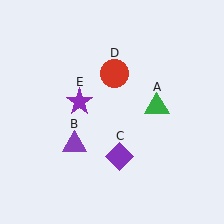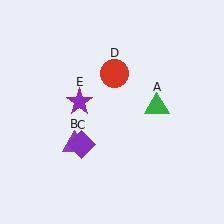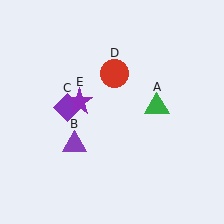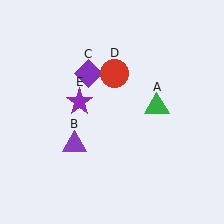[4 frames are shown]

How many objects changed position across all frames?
1 object changed position: purple diamond (object C).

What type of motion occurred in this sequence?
The purple diamond (object C) rotated clockwise around the center of the scene.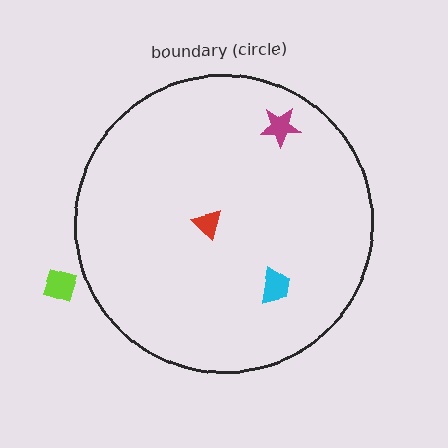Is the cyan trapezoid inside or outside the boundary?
Inside.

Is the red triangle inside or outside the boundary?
Inside.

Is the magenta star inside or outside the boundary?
Inside.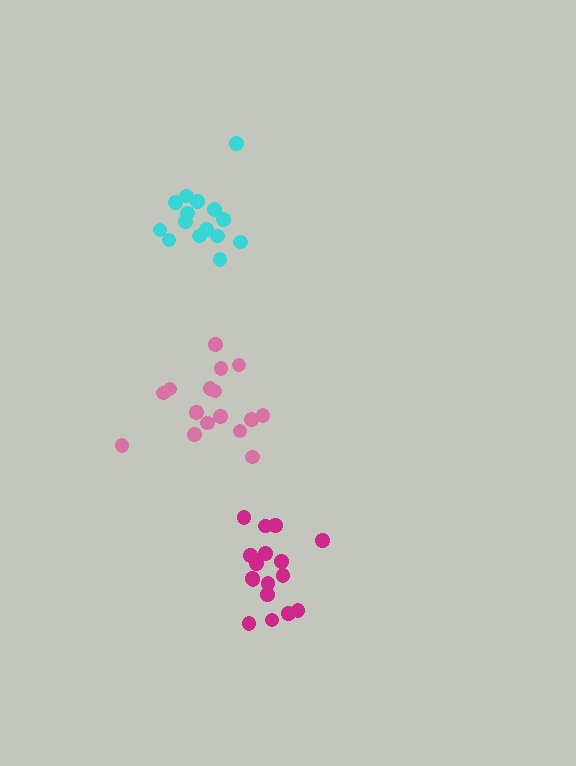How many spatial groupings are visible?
There are 3 spatial groupings.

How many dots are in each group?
Group 1: 16 dots, Group 2: 15 dots, Group 3: 17 dots (48 total).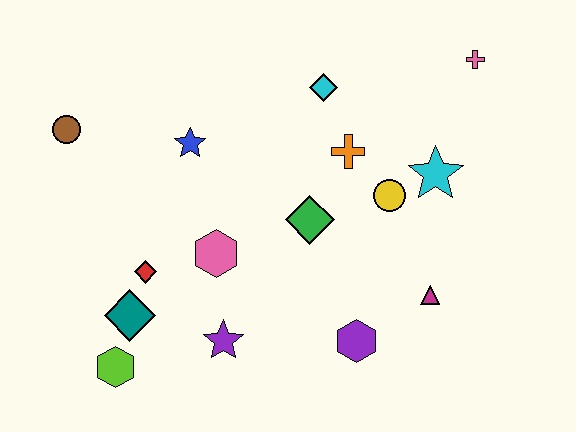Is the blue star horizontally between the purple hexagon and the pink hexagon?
No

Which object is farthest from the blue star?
The pink cross is farthest from the blue star.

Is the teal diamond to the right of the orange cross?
No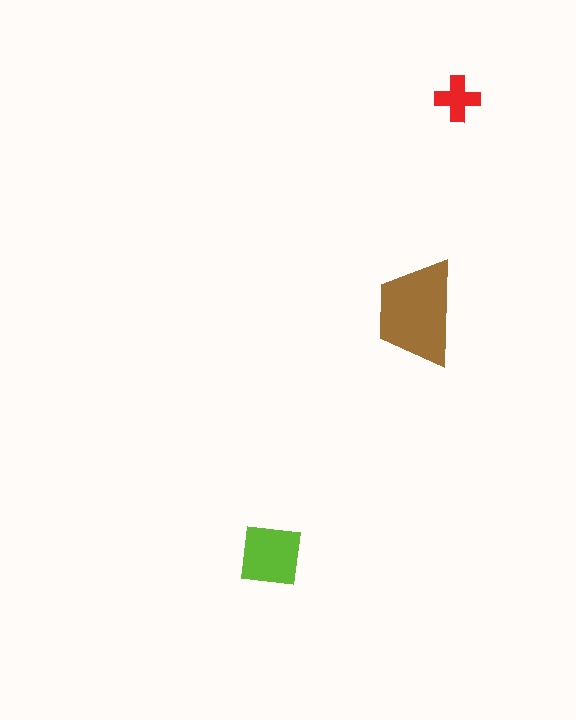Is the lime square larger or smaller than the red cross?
Larger.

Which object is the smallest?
The red cross.